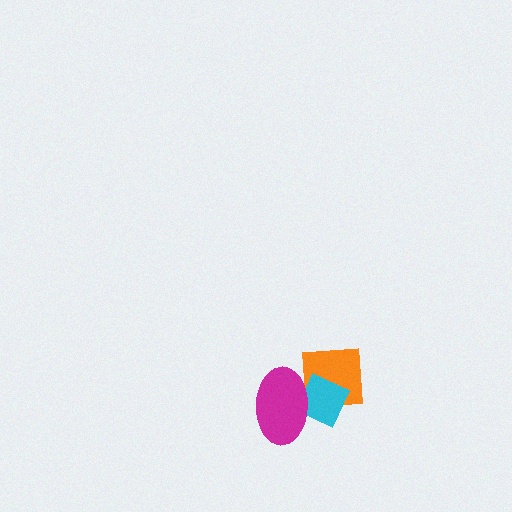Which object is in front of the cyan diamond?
The magenta ellipse is in front of the cyan diamond.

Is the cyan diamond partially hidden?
Yes, it is partially covered by another shape.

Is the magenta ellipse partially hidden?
No, no other shape covers it.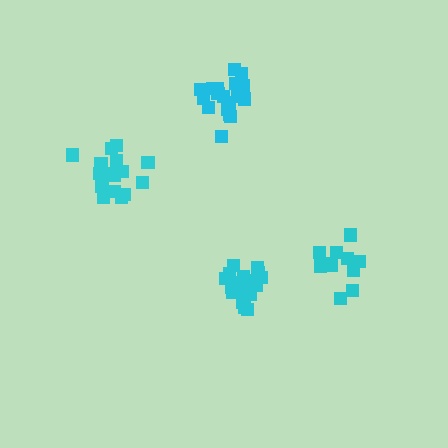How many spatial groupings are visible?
There are 4 spatial groupings.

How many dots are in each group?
Group 1: 18 dots, Group 2: 18 dots, Group 3: 17 dots, Group 4: 12 dots (65 total).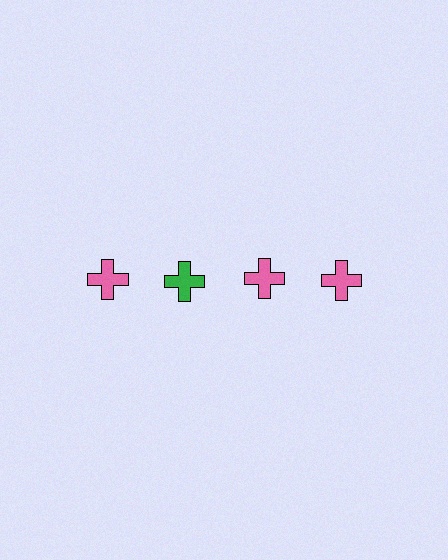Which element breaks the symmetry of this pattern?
The green cross in the top row, second from left column breaks the symmetry. All other shapes are pink crosses.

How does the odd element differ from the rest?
It has a different color: green instead of pink.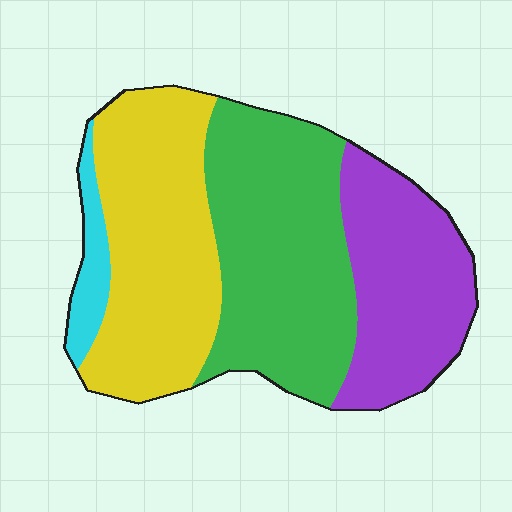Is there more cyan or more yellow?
Yellow.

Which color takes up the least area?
Cyan, at roughly 5%.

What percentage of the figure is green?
Green covers 36% of the figure.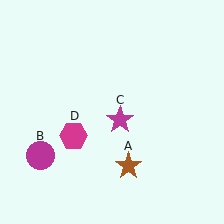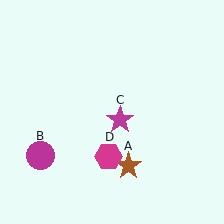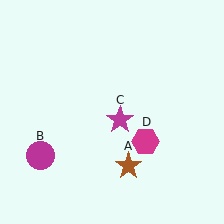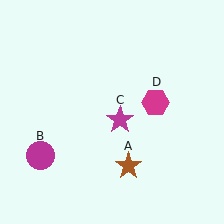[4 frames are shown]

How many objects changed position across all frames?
1 object changed position: magenta hexagon (object D).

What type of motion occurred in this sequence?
The magenta hexagon (object D) rotated counterclockwise around the center of the scene.